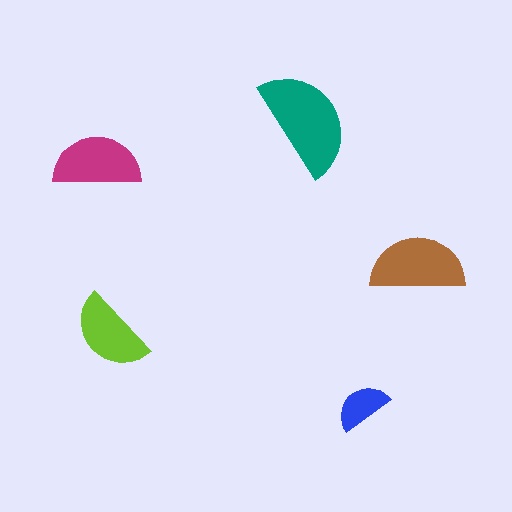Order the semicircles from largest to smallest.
the teal one, the brown one, the magenta one, the lime one, the blue one.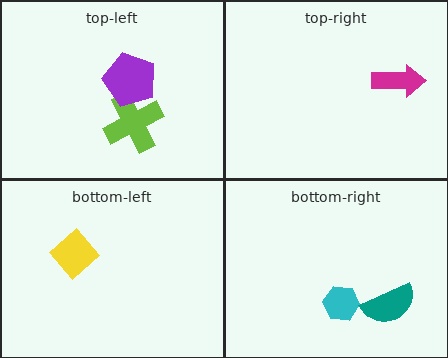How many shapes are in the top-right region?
1.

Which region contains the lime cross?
The top-left region.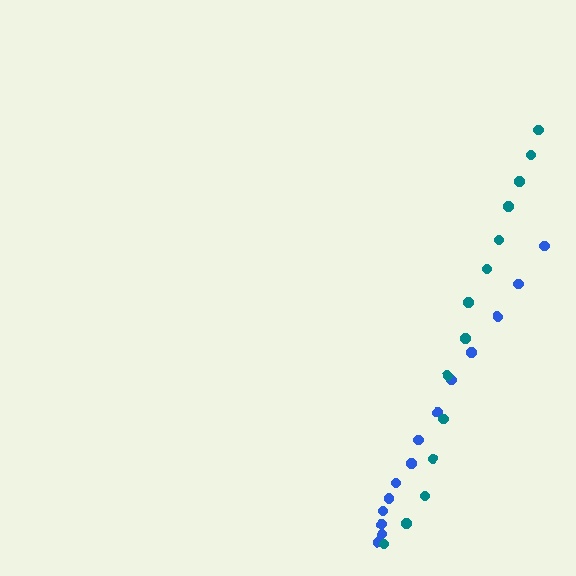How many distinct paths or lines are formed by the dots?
There are 2 distinct paths.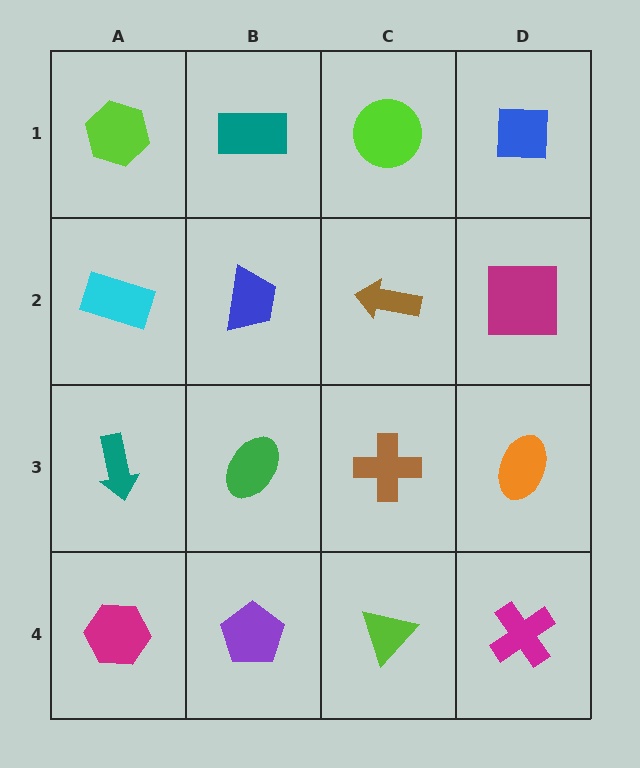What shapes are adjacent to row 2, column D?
A blue square (row 1, column D), an orange ellipse (row 3, column D), a brown arrow (row 2, column C).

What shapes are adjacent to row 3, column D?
A magenta square (row 2, column D), a magenta cross (row 4, column D), a brown cross (row 3, column C).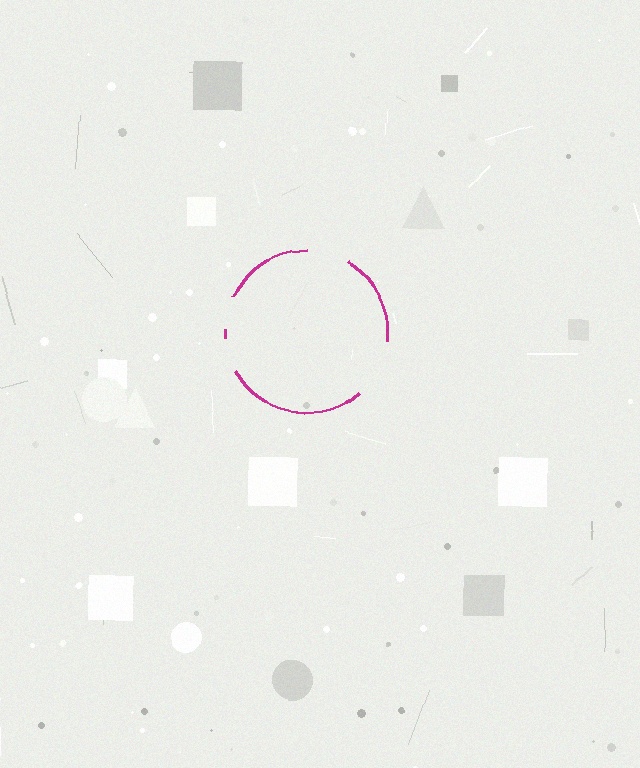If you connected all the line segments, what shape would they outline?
They would outline a circle.